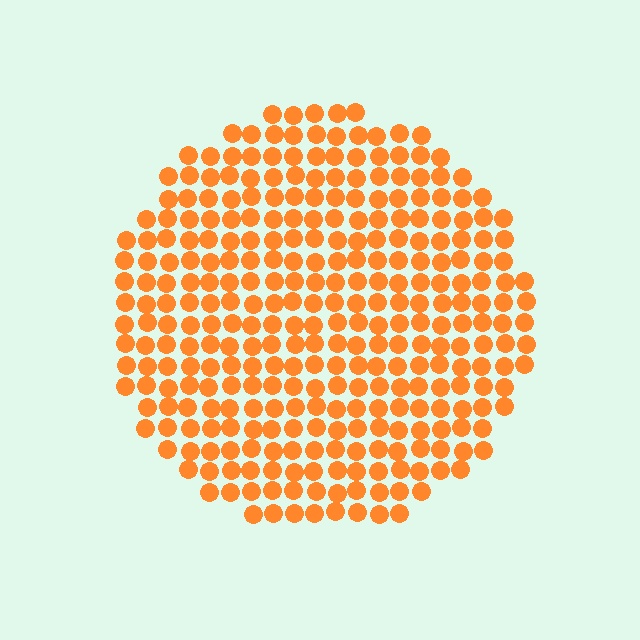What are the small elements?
The small elements are circles.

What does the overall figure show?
The overall figure shows a circle.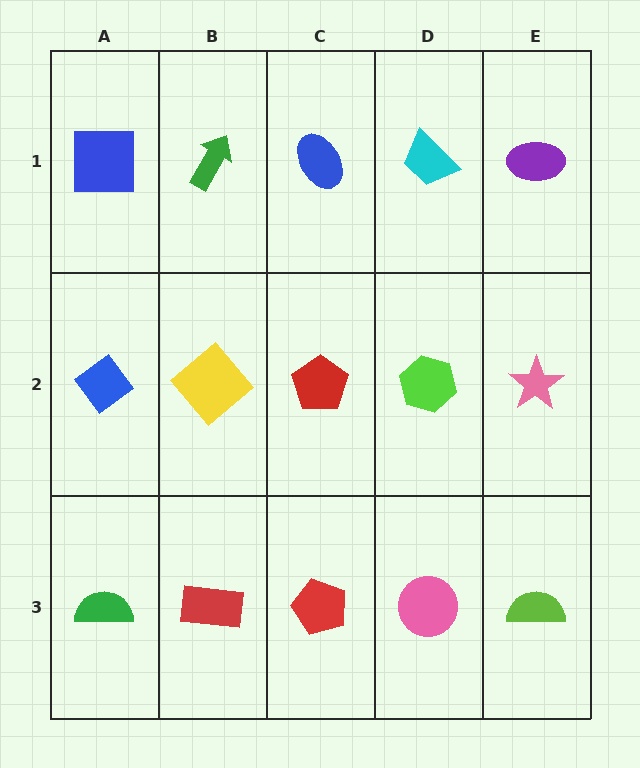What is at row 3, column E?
A lime semicircle.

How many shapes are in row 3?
5 shapes.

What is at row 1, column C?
A blue ellipse.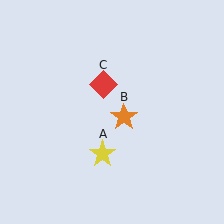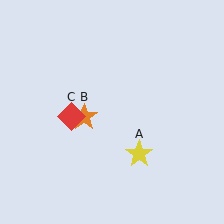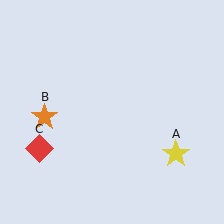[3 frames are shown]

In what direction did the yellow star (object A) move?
The yellow star (object A) moved right.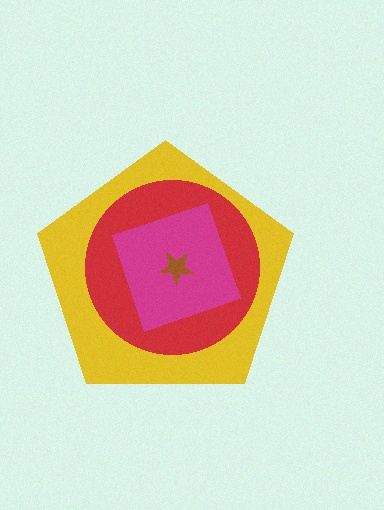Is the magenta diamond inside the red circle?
Yes.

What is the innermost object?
The brown star.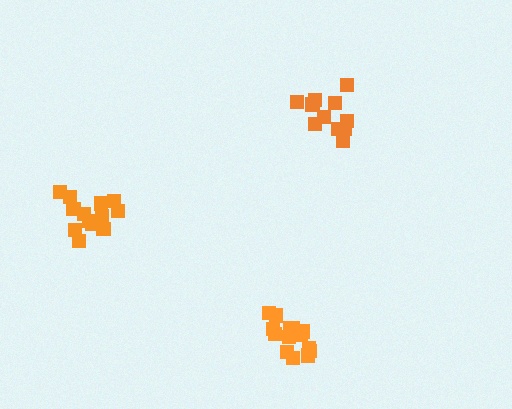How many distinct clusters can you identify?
There are 3 distinct clusters.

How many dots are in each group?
Group 1: 13 dots, Group 2: 11 dots, Group 3: 14 dots (38 total).